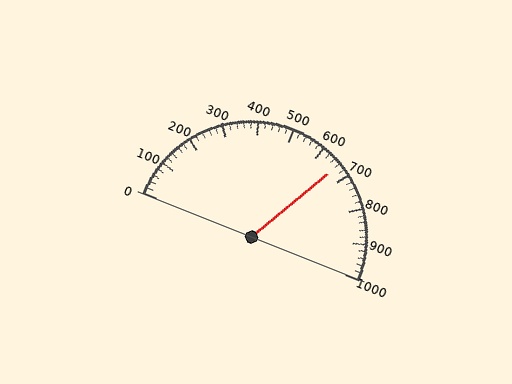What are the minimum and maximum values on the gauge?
The gauge ranges from 0 to 1000.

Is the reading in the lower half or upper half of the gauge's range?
The reading is in the upper half of the range (0 to 1000).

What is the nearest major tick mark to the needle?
The nearest major tick mark is 700.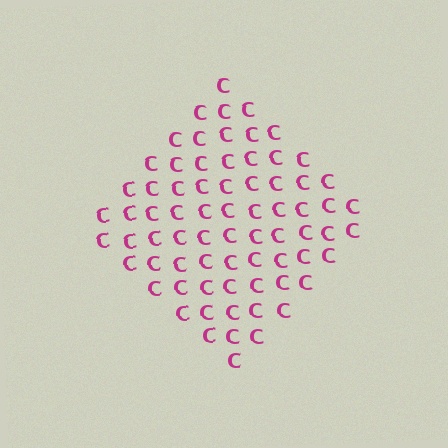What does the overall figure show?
The overall figure shows a diamond.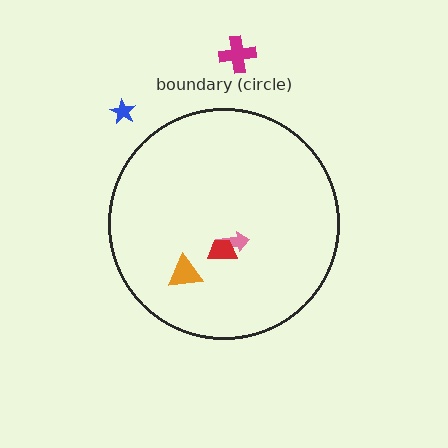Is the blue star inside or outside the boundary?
Outside.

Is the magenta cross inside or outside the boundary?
Outside.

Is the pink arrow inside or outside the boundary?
Inside.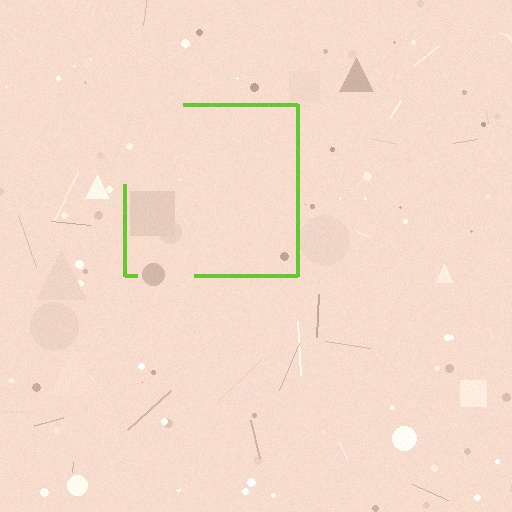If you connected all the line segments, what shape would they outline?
They would outline a square.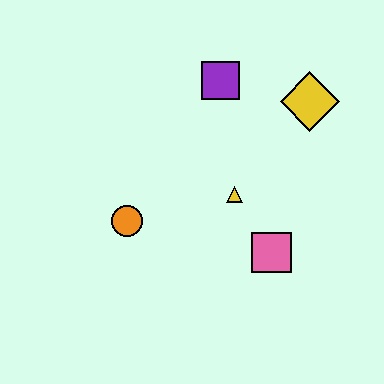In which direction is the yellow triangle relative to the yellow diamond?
The yellow triangle is below the yellow diamond.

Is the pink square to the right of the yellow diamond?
No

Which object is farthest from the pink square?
The purple square is farthest from the pink square.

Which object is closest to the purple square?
The yellow diamond is closest to the purple square.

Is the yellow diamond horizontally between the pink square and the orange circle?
No